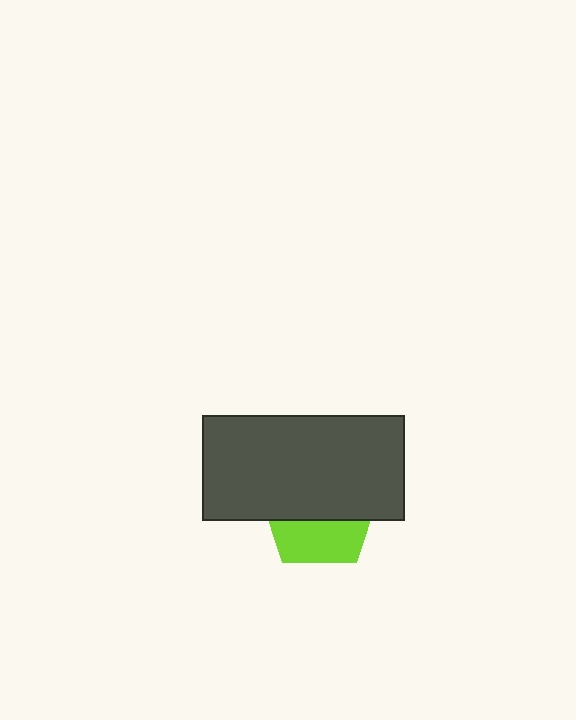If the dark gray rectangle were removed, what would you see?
You would see the complete lime pentagon.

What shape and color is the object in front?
The object in front is a dark gray rectangle.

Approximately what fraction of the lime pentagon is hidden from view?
Roughly 62% of the lime pentagon is hidden behind the dark gray rectangle.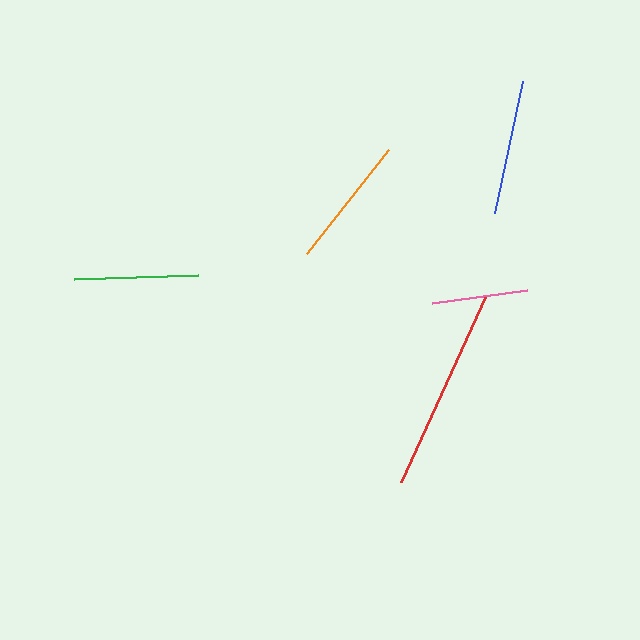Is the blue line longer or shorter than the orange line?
The blue line is longer than the orange line.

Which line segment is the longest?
The red line is the longest at approximately 206 pixels.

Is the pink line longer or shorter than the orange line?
The orange line is longer than the pink line.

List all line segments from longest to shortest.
From longest to shortest: red, blue, orange, green, pink.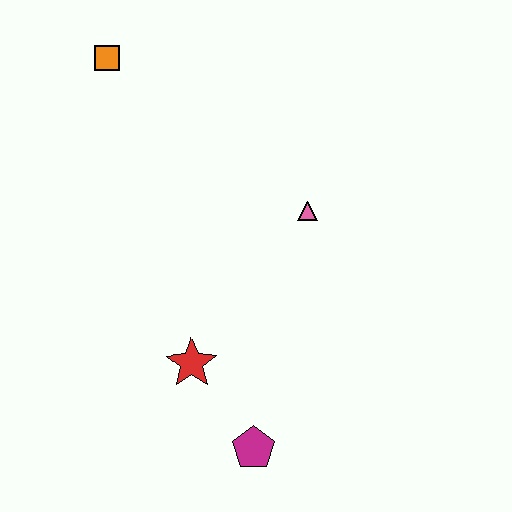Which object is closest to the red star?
The magenta pentagon is closest to the red star.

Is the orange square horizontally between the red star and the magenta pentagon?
No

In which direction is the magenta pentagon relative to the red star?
The magenta pentagon is below the red star.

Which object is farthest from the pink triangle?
The orange square is farthest from the pink triangle.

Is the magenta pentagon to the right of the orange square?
Yes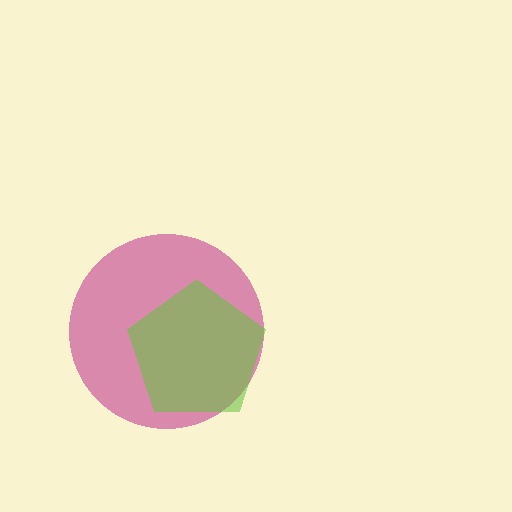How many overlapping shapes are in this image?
There are 2 overlapping shapes in the image.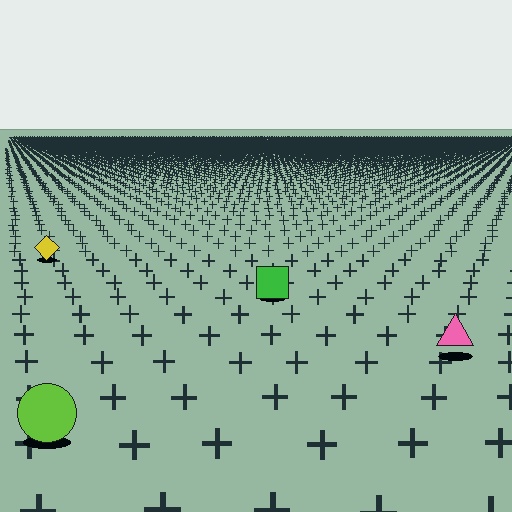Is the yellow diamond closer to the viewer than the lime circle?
No. The lime circle is closer — you can tell from the texture gradient: the ground texture is coarser near it.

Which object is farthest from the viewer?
The yellow diamond is farthest from the viewer. It appears smaller and the ground texture around it is denser.